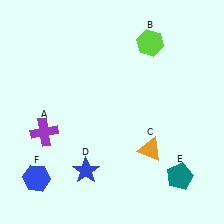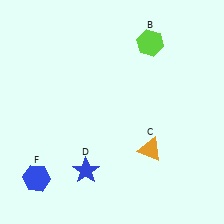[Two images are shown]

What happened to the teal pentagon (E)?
The teal pentagon (E) was removed in Image 2. It was in the bottom-right area of Image 1.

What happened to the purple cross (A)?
The purple cross (A) was removed in Image 2. It was in the bottom-left area of Image 1.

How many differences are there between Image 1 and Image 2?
There are 2 differences between the two images.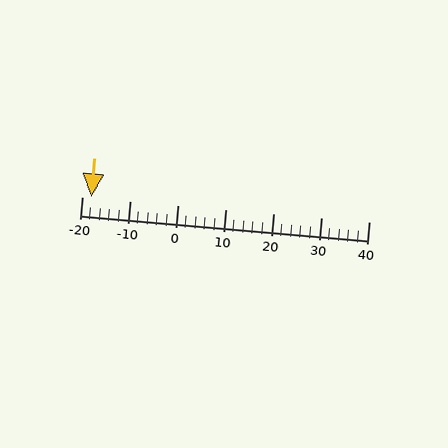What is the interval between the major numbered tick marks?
The major tick marks are spaced 10 units apart.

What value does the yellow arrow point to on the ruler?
The yellow arrow points to approximately -18.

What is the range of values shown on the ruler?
The ruler shows values from -20 to 40.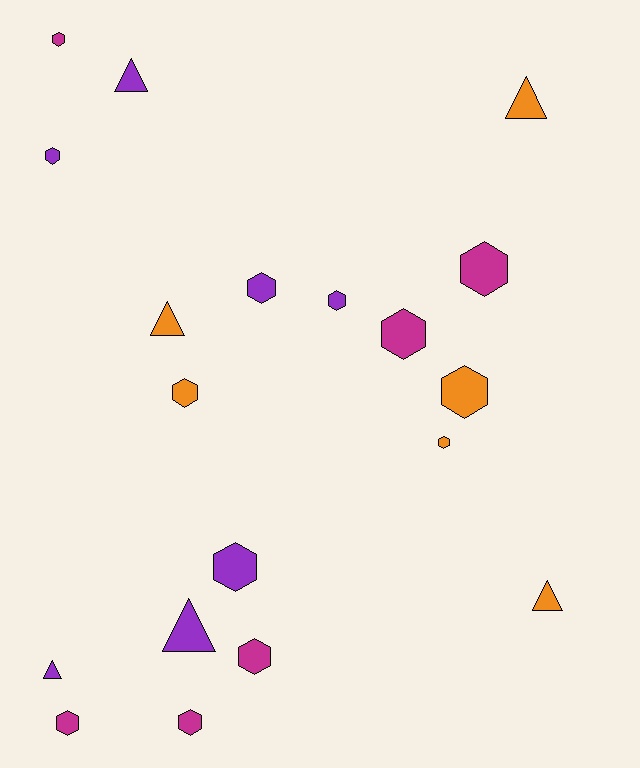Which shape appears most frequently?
Hexagon, with 13 objects.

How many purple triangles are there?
There are 3 purple triangles.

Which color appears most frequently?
Purple, with 7 objects.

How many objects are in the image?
There are 19 objects.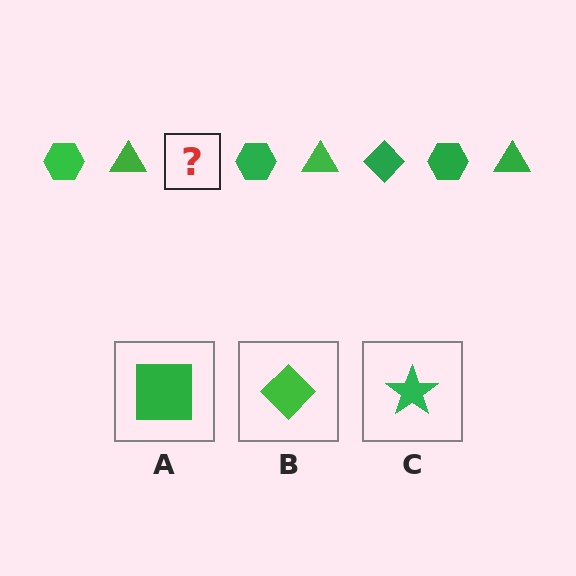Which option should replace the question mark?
Option B.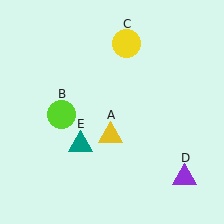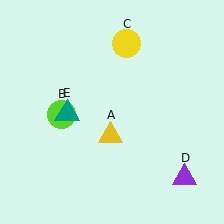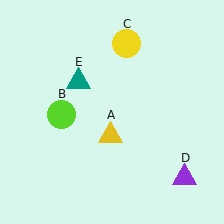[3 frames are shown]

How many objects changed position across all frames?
1 object changed position: teal triangle (object E).